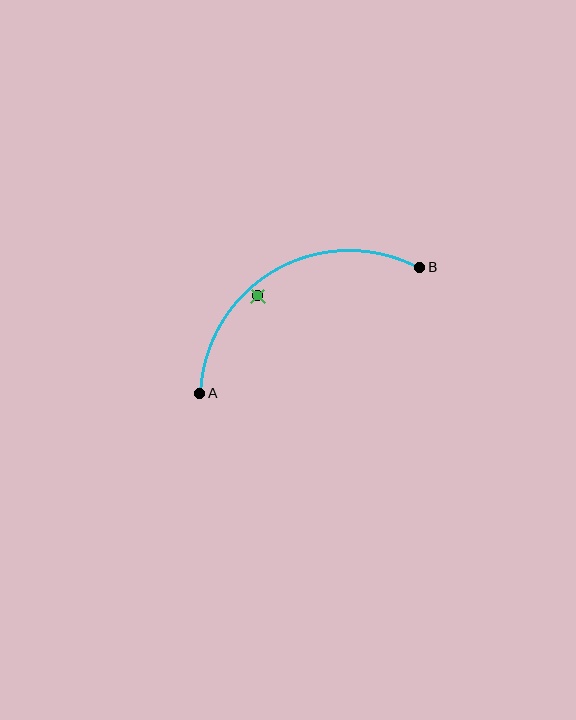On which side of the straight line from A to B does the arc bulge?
The arc bulges above the straight line connecting A and B.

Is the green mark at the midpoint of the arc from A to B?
No — the green mark does not lie on the arc at all. It sits slightly inside the curve.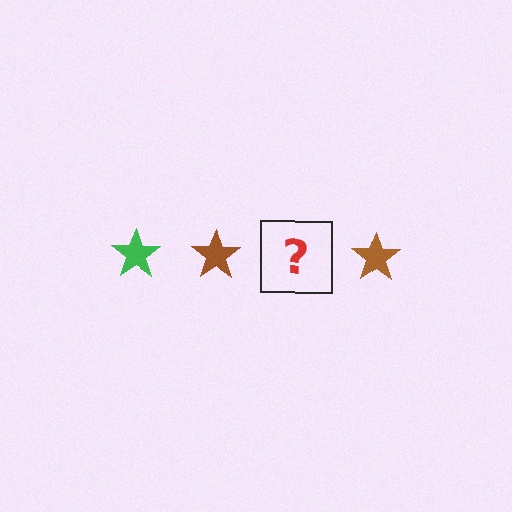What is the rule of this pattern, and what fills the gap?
The rule is that the pattern cycles through green, brown stars. The gap should be filled with a green star.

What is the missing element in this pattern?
The missing element is a green star.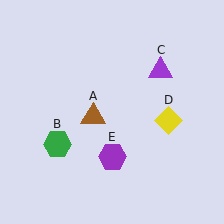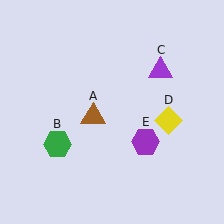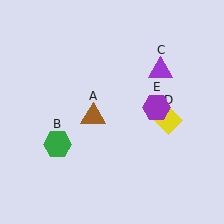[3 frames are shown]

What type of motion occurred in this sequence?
The purple hexagon (object E) rotated counterclockwise around the center of the scene.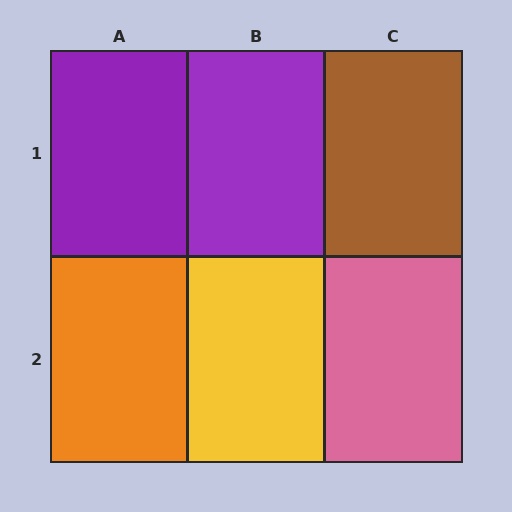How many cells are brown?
1 cell is brown.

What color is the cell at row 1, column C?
Brown.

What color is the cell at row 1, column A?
Purple.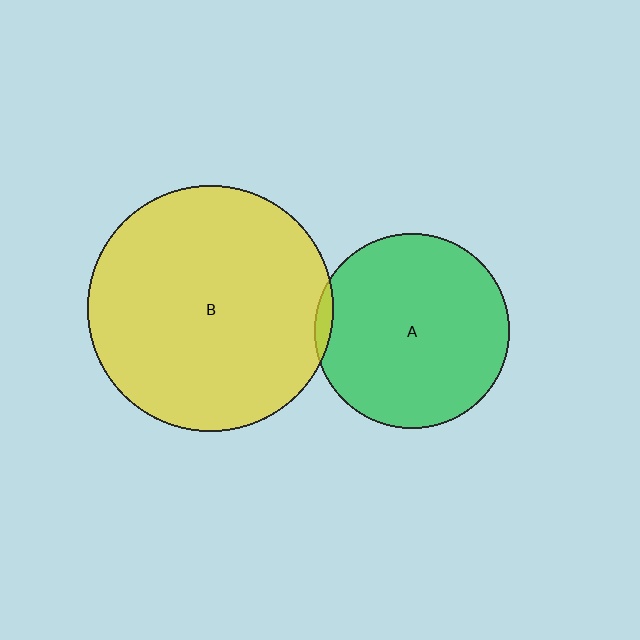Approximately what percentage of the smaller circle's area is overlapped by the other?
Approximately 5%.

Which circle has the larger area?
Circle B (yellow).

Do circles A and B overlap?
Yes.